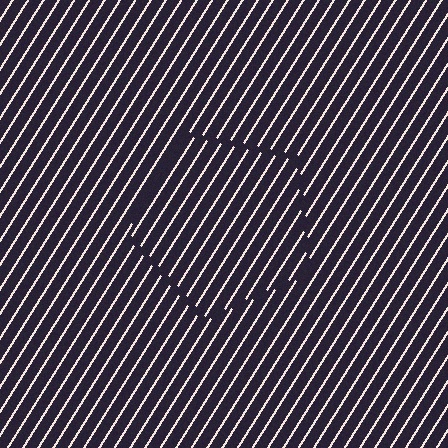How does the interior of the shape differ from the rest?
The interior of the shape contains the same grating, shifted by half a period — the contour is defined by the phase discontinuity where line-ends from the inner and outer gratings abut.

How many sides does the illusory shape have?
5 sides — the line-ends trace a pentagon.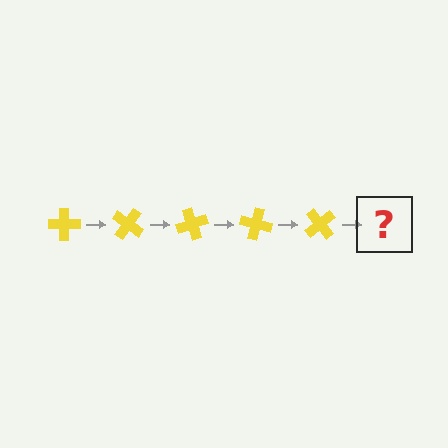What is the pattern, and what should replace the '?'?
The pattern is that the cross rotates 35 degrees each step. The '?' should be a yellow cross rotated 175 degrees.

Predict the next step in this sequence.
The next step is a yellow cross rotated 175 degrees.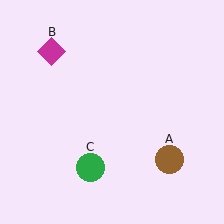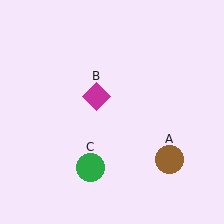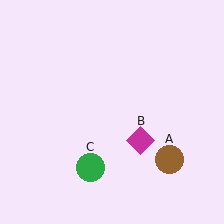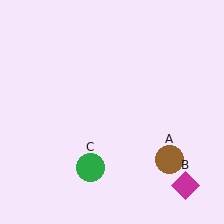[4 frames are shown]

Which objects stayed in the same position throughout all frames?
Brown circle (object A) and green circle (object C) remained stationary.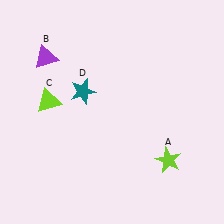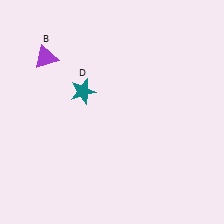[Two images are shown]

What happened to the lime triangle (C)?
The lime triangle (C) was removed in Image 2. It was in the top-left area of Image 1.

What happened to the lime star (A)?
The lime star (A) was removed in Image 2. It was in the bottom-right area of Image 1.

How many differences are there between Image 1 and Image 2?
There are 2 differences between the two images.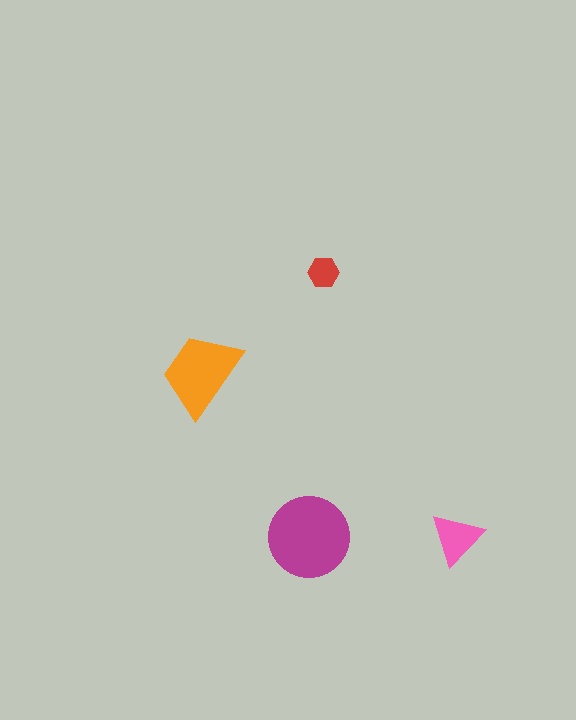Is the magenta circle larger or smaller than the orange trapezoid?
Larger.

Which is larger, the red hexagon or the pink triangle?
The pink triangle.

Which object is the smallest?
The red hexagon.